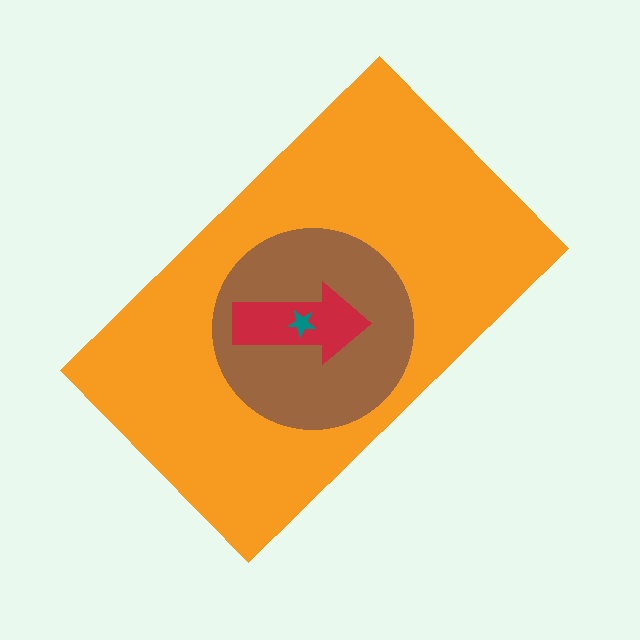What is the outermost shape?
The orange rectangle.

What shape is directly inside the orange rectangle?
The brown circle.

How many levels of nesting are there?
4.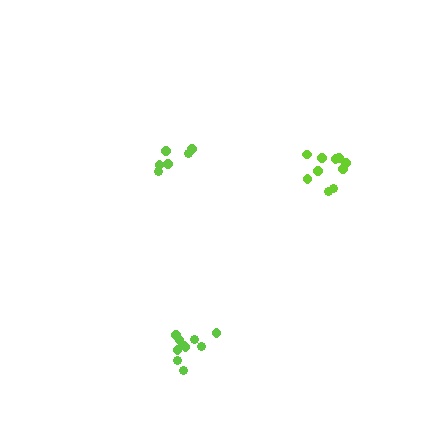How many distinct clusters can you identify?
There are 3 distinct clusters.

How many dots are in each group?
Group 1: 6 dots, Group 2: 10 dots, Group 3: 10 dots (26 total).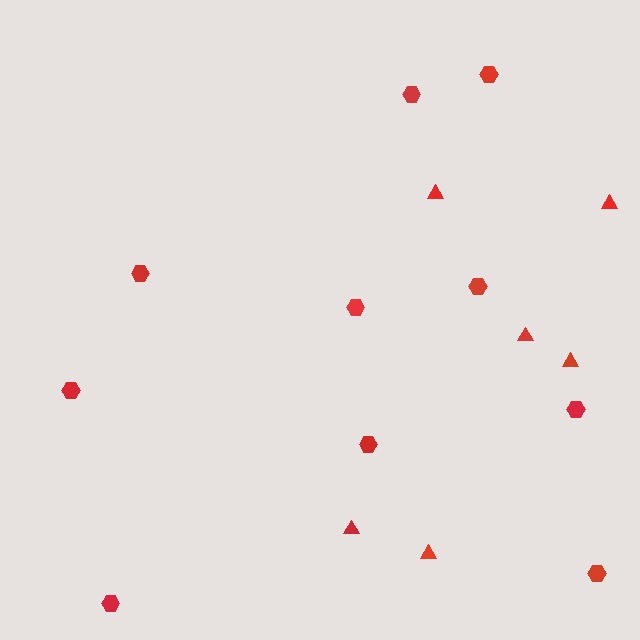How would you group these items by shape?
There are 2 groups: one group of triangles (6) and one group of hexagons (10).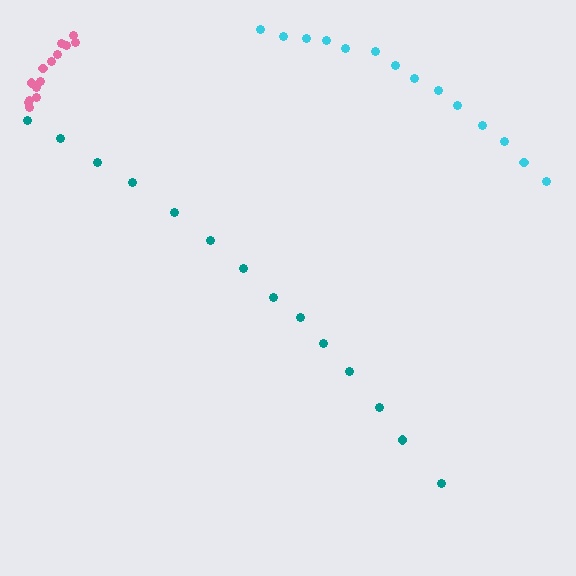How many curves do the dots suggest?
There are 3 distinct paths.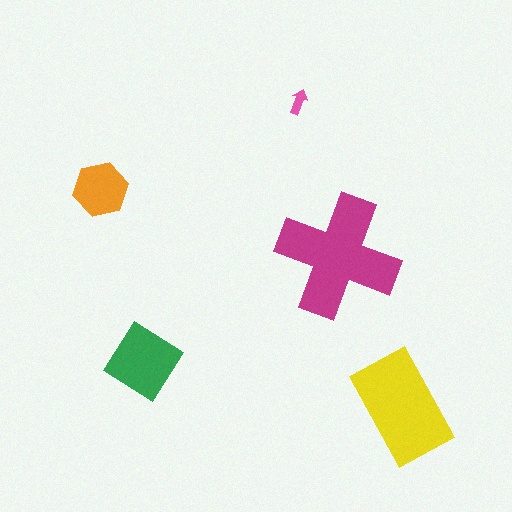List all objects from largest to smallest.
The magenta cross, the yellow rectangle, the green diamond, the orange hexagon, the pink arrow.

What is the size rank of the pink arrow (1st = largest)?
5th.